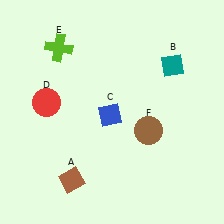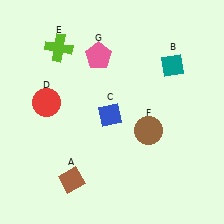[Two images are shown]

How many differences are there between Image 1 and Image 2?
There is 1 difference between the two images.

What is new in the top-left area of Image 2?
A pink pentagon (G) was added in the top-left area of Image 2.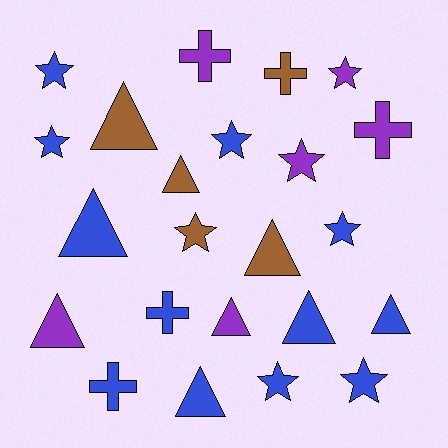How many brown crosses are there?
There is 1 brown cross.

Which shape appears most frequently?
Triangle, with 9 objects.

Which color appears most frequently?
Blue, with 12 objects.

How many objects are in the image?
There are 23 objects.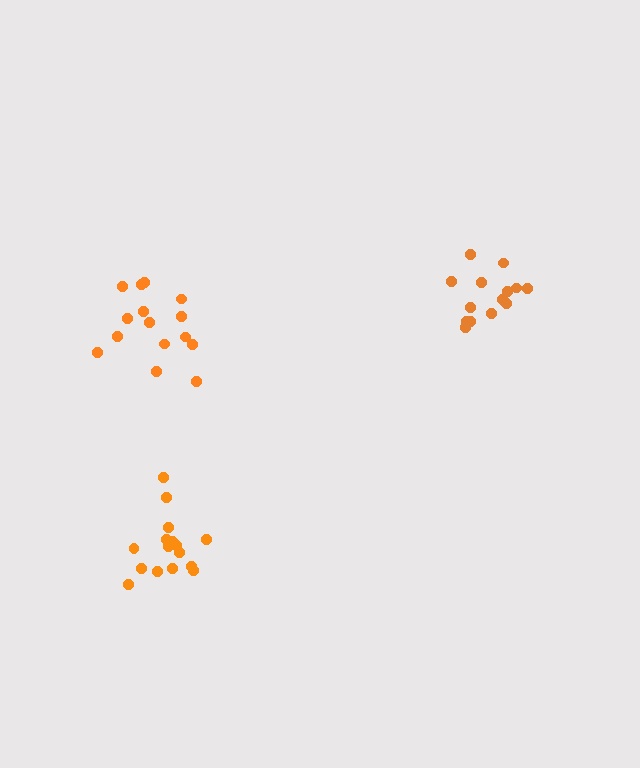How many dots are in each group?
Group 1: 16 dots, Group 2: 14 dots, Group 3: 15 dots (45 total).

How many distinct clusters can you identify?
There are 3 distinct clusters.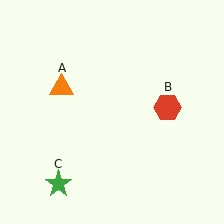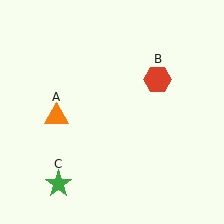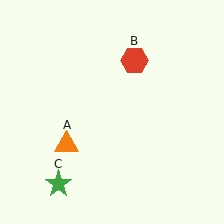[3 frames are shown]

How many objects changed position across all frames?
2 objects changed position: orange triangle (object A), red hexagon (object B).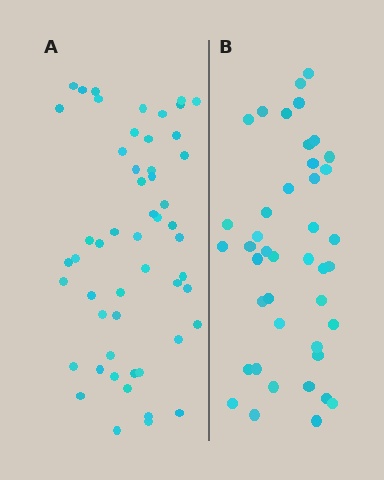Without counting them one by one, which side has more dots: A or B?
Region A (the left region) has more dots.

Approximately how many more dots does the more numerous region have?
Region A has roughly 12 or so more dots than region B.